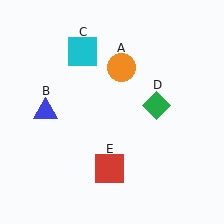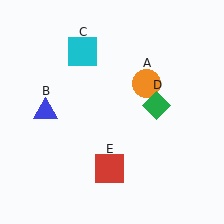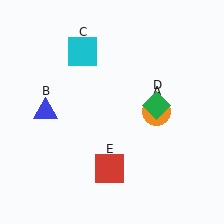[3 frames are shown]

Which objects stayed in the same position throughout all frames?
Blue triangle (object B) and cyan square (object C) and green diamond (object D) and red square (object E) remained stationary.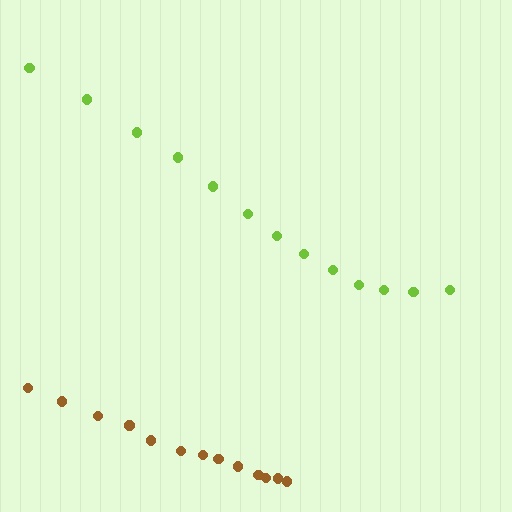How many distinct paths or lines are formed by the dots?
There are 2 distinct paths.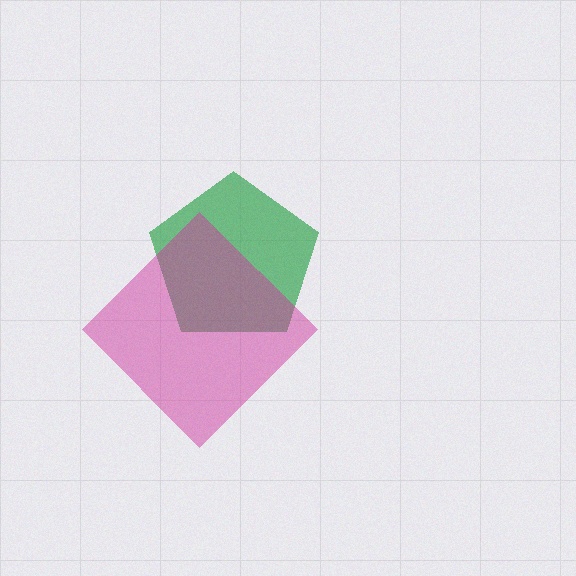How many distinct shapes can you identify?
There are 2 distinct shapes: a green pentagon, a magenta diamond.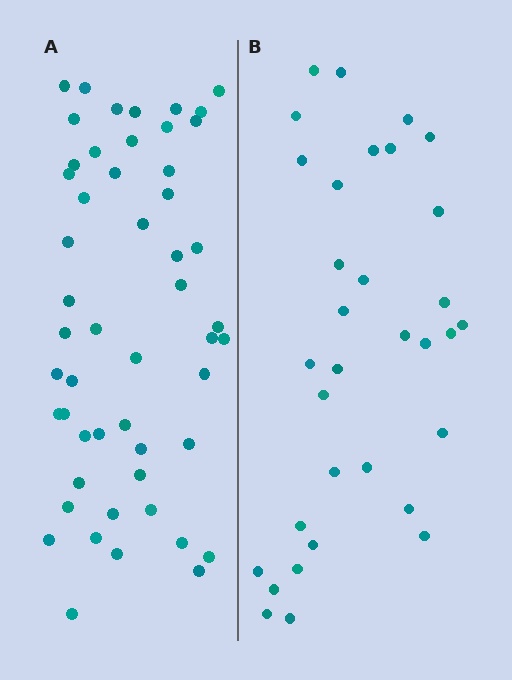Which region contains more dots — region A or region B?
Region A (the left region) has more dots.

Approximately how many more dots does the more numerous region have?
Region A has approximately 20 more dots than region B.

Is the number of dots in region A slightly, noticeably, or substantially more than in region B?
Region A has substantially more. The ratio is roughly 1.6 to 1.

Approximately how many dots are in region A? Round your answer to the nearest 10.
About 50 dots. (The exact count is 52, which rounds to 50.)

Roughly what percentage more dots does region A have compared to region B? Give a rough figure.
About 60% more.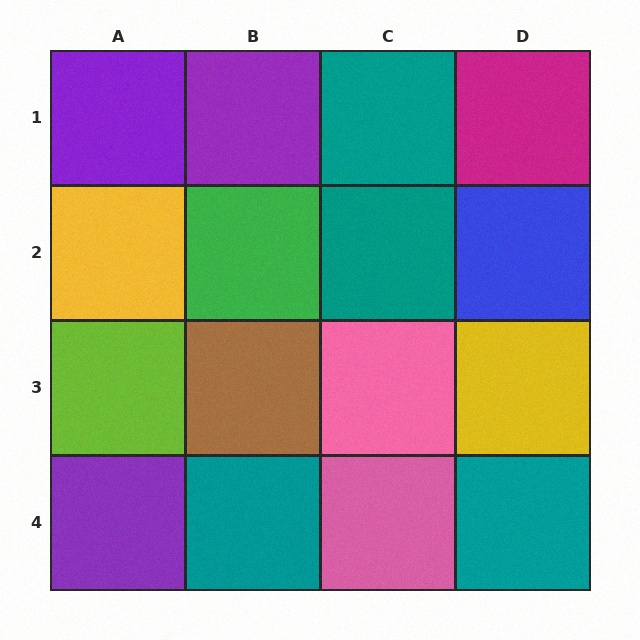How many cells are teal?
4 cells are teal.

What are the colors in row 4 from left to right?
Purple, teal, pink, teal.